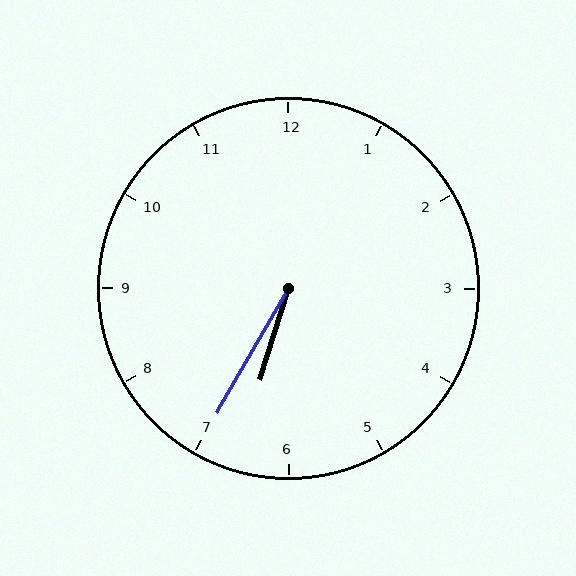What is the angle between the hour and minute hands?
Approximately 12 degrees.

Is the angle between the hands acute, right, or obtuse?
It is acute.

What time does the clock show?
6:35.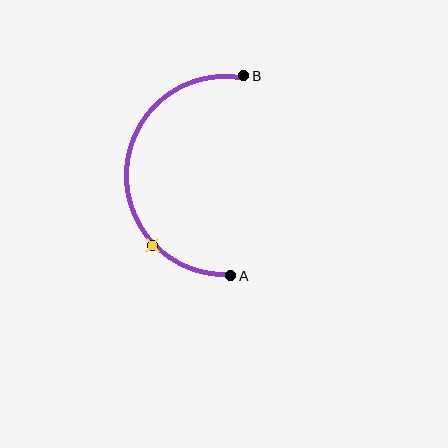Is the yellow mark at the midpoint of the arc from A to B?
No. The yellow mark lies on the arc but is closer to endpoint A. The arc midpoint would be at the point on the curve equidistant along the arc from both A and B.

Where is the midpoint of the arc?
The arc midpoint is the point on the curve farthest from the straight line joining A and B. It sits to the left of that line.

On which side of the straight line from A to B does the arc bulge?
The arc bulges to the left of the straight line connecting A and B.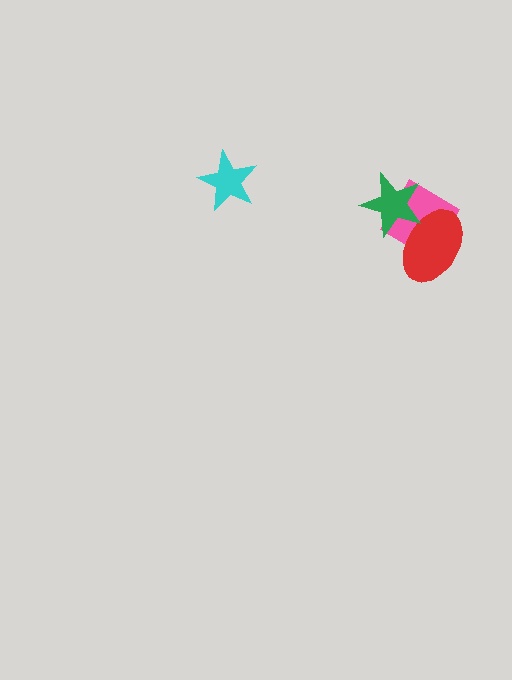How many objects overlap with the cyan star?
0 objects overlap with the cyan star.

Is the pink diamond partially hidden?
Yes, it is partially covered by another shape.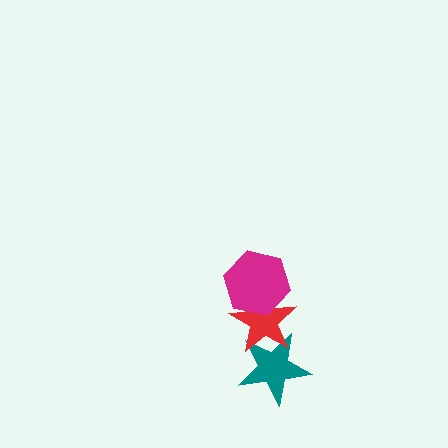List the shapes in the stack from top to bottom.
From top to bottom: the magenta hexagon, the red star, the teal star.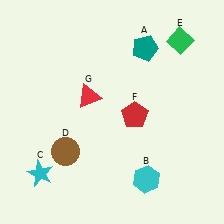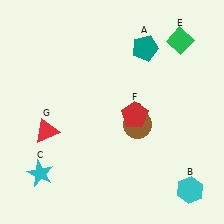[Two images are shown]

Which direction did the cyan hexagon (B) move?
The cyan hexagon (B) moved right.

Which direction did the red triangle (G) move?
The red triangle (G) moved left.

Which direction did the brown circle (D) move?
The brown circle (D) moved right.